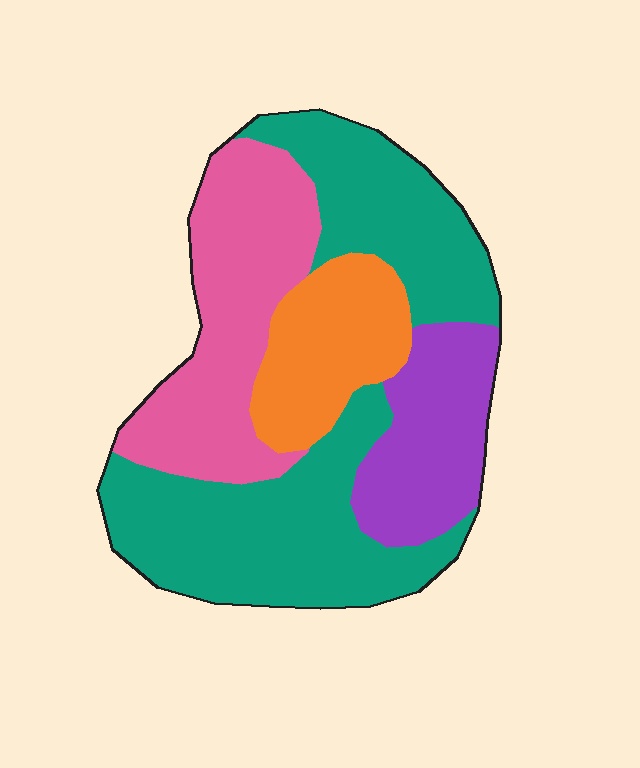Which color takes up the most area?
Teal, at roughly 45%.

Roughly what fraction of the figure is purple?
Purple covers 16% of the figure.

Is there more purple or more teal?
Teal.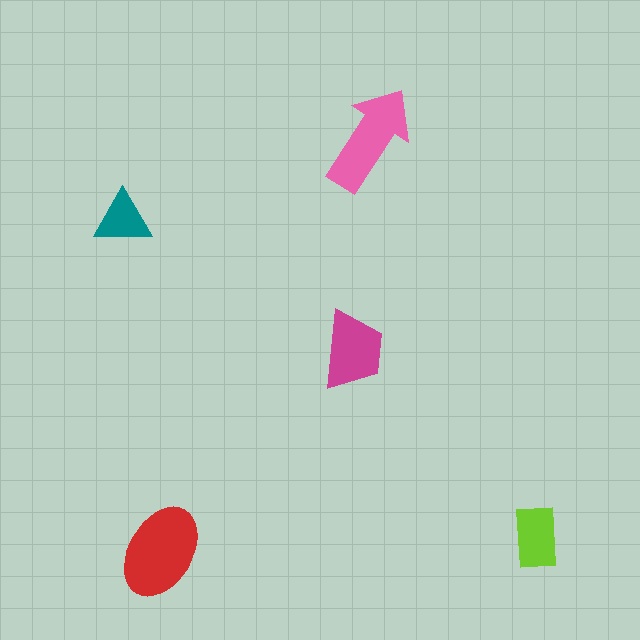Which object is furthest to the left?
The teal triangle is leftmost.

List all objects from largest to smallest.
The red ellipse, the pink arrow, the magenta trapezoid, the lime rectangle, the teal triangle.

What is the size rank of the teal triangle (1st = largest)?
5th.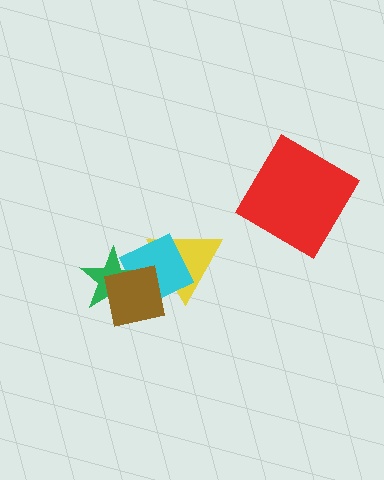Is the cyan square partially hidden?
Yes, it is partially covered by another shape.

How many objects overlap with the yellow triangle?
2 objects overlap with the yellow triangle.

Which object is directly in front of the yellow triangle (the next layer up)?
The cyan square is directly in front of the yellow triangle.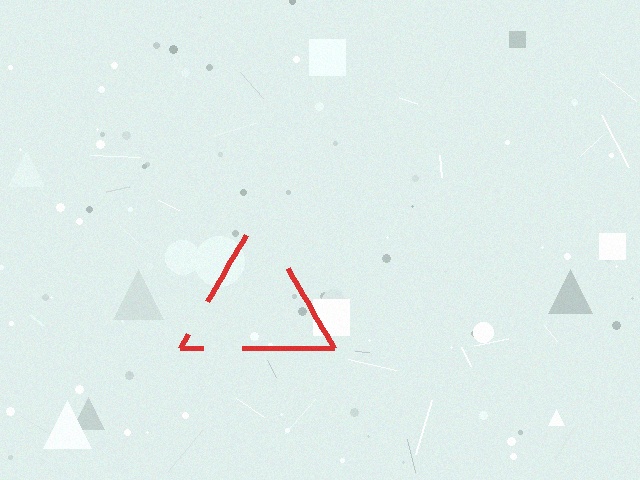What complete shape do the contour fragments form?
The contour fragments form a triangle.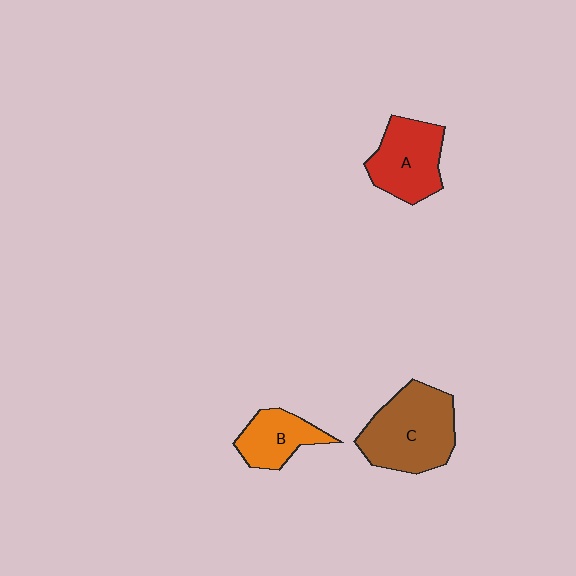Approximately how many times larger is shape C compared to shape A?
Approximately 1.3 times.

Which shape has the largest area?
Shape C (brown).